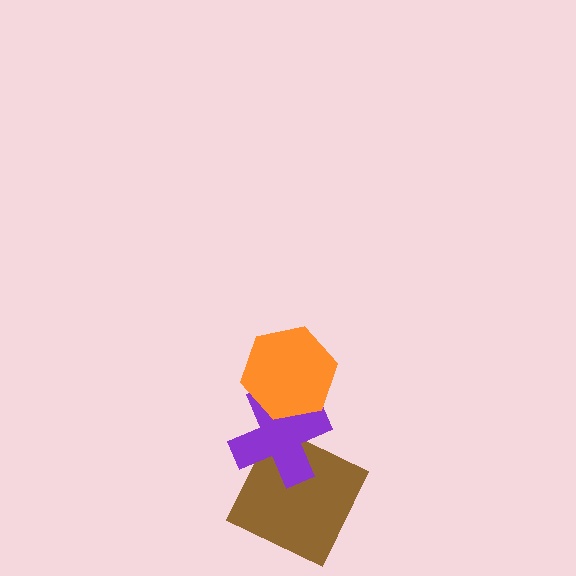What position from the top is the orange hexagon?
The orange hexagon is 1st from the top.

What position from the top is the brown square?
The brown square is 3rd from the top.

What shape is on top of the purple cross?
The orange hexagon is on top of the purple cross.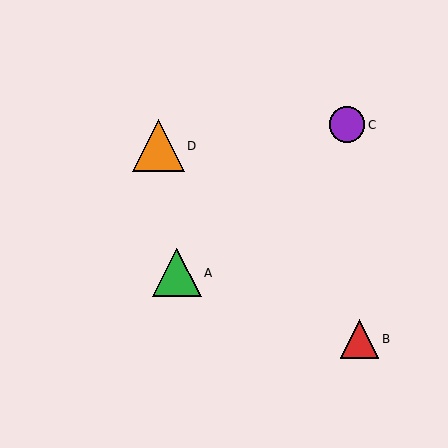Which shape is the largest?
The orange triangle (labeled D) is the largest.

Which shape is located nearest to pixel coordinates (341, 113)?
The purple circle (labeled C) at (347, 125) is nearest to that location.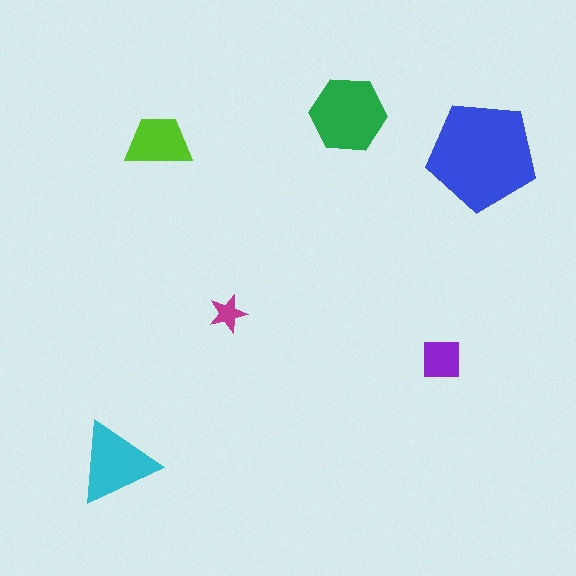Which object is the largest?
The blue pentagon.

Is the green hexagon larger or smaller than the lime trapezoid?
Larger.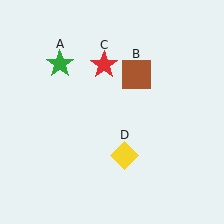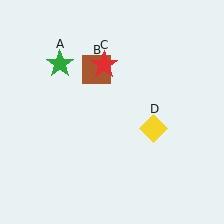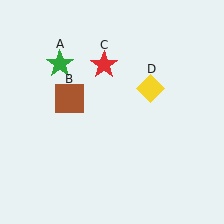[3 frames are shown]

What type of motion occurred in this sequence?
The brown square (object B), yellow diamond (object D) rotated counterclockwise around the center of the scene.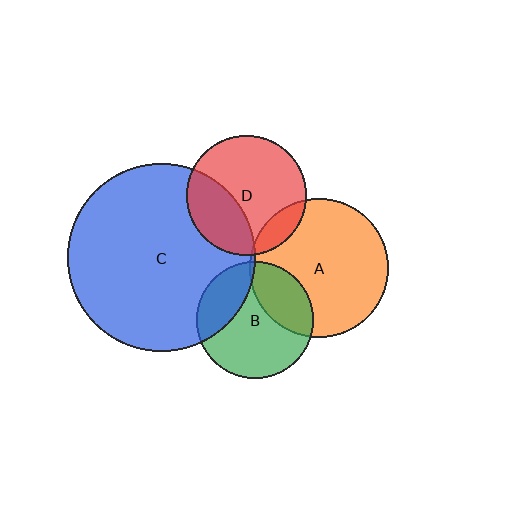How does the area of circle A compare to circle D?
Approximately 1.3 times.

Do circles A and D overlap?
Yes.